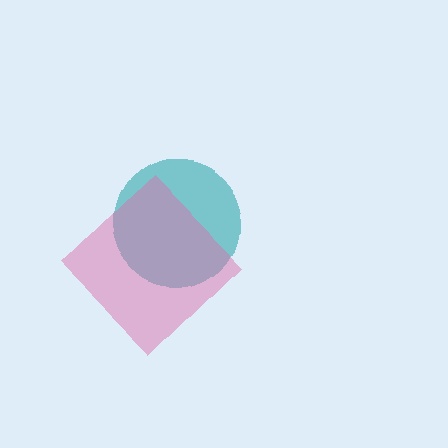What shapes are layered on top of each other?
The layered shapes are: a teal circle, a pink diamond.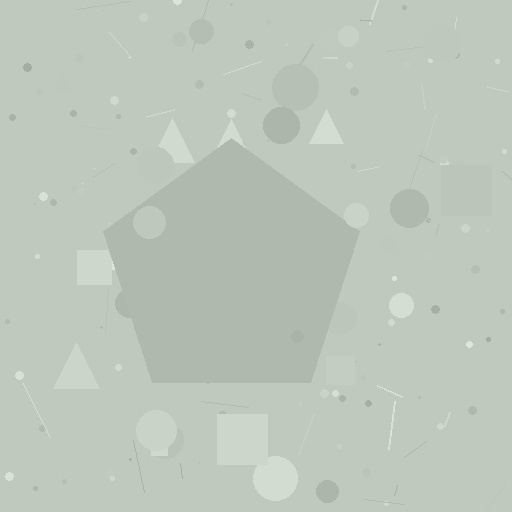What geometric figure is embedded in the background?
A pentagon is embedded in the background.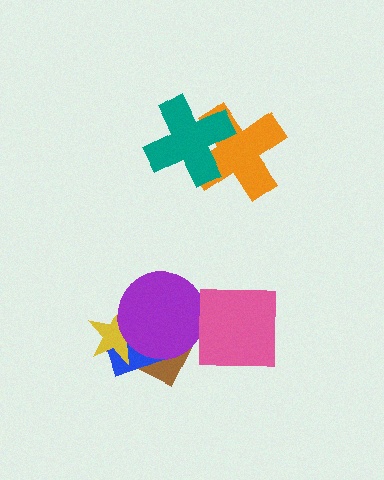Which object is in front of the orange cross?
The teal cross is in front of the orange cross.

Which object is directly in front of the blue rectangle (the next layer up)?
The yellow star is directly in front of the blue rectangle.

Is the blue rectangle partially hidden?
Yes, it is partially covered by another shape.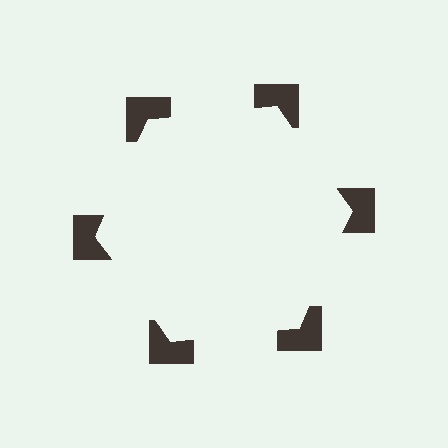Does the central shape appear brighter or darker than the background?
It typically appears slightly brighter than the background, even though no actual brightness change is drawn.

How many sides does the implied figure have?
6 sides.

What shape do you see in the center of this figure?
An illusory hexagon — its edges are inferred from the aligned wedge cuts in the notched squares, not physically drawn.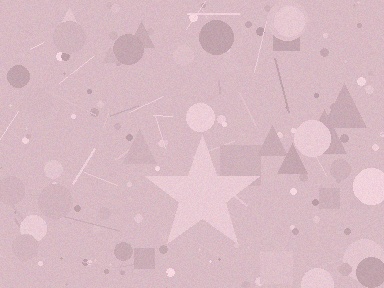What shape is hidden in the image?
A star is hidden in the image.